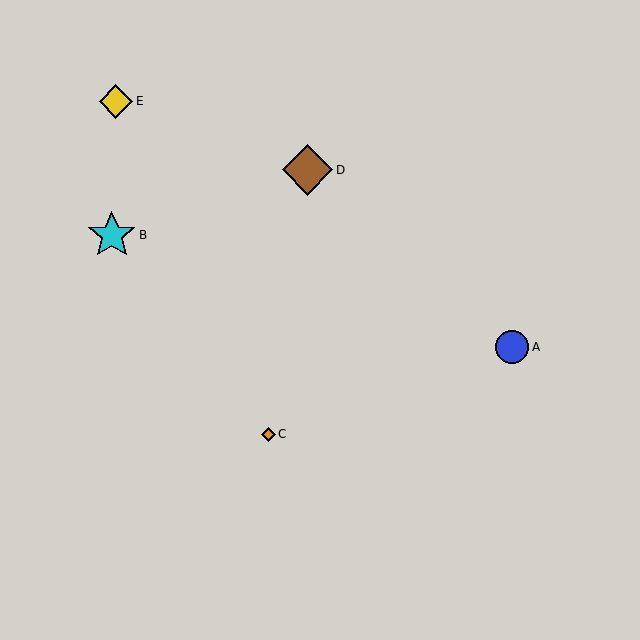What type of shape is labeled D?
Shape D is a brown diamond.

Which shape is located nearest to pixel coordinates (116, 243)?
The cyan star (labeled B) at (112, 235) is nearest to that location.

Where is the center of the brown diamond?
The center of the brown diamond is at (308, 170).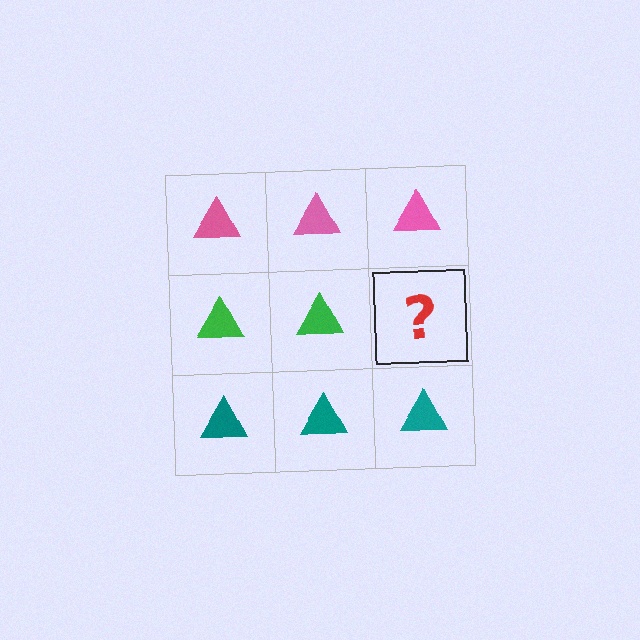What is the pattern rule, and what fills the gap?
The rule is that each row has a consistent color. The gap should be filled with a green triangle.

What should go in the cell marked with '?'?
The missing cell should contain a green triangle.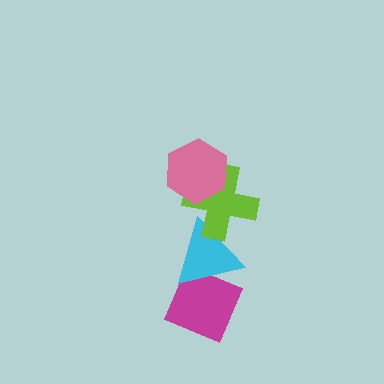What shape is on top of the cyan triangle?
The lime cross is on top of the cyan triangle.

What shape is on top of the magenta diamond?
The cyan triangle is on top of the magenta diamond.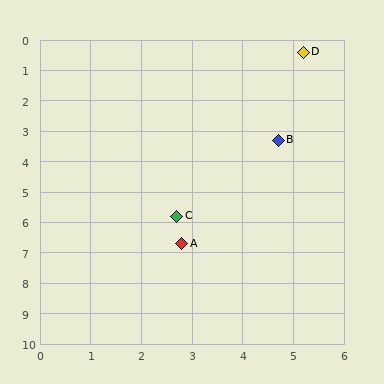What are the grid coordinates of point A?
Point A is at approximately (2.8, 6.7).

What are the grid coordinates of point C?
Point C is at approximately (2.7, 5.8).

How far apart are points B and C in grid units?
Points B and C are about 3.2 grid units apart.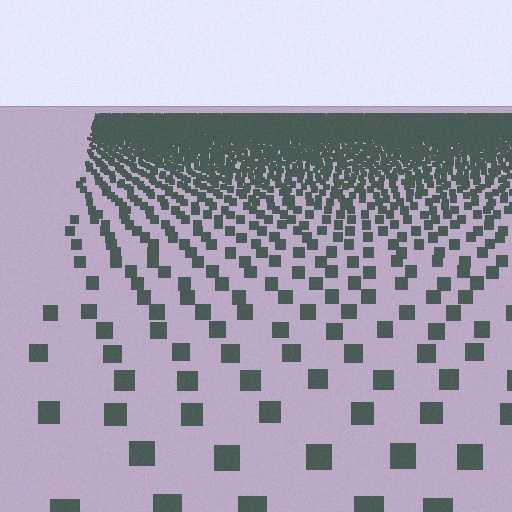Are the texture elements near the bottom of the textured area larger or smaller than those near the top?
Larger. Near the bottom, elements are closer to the viewer and appear at a bigger on-screen size.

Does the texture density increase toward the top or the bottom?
Density increases toward the top.